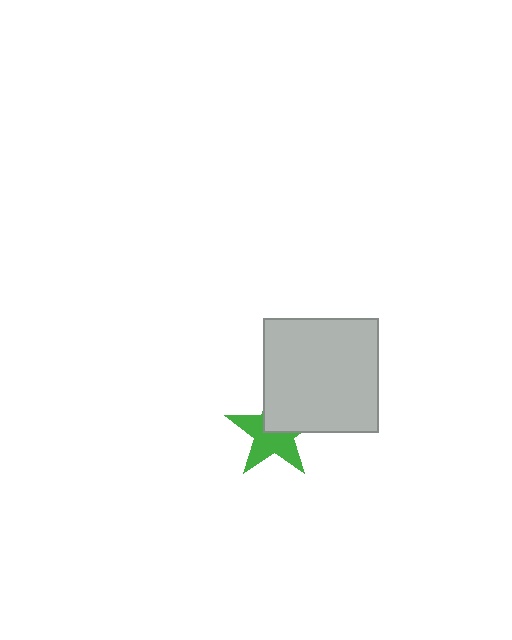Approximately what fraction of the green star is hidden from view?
Roughly 42% of the green star is hidden behind the light gray square.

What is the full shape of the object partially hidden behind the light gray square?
The partially hidden object is a green star.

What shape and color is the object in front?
The object in front is a light gray square.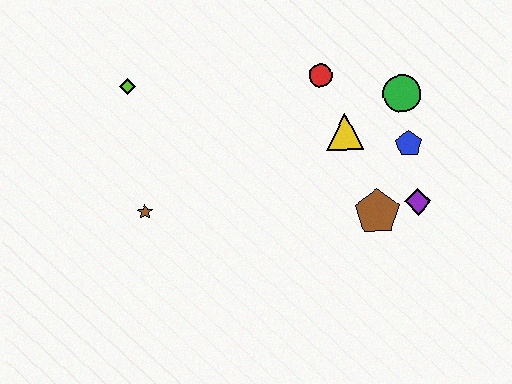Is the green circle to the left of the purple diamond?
Yes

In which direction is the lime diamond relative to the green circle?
The lime diamond is to the left of the green circle.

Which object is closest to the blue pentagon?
The green circle is closest to the blue pentagon.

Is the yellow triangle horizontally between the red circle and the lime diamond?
No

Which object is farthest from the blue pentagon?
The lime diamond is farthest from the blue pentagon.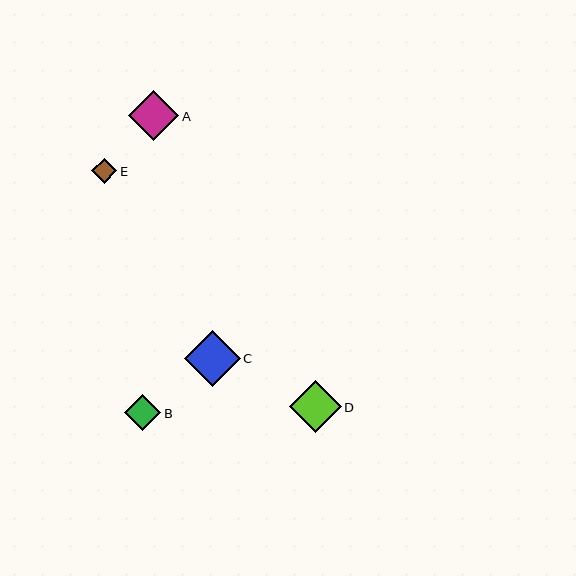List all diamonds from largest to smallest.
From largest to smallest: C, D, A, B, E.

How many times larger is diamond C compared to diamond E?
Diamond C is approximately 2.2 times the size of diamond E.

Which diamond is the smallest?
Diamond E is the smallest with a size of approximately 25 pixels.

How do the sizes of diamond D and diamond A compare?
Diamond D and diamond A are approximately the same size.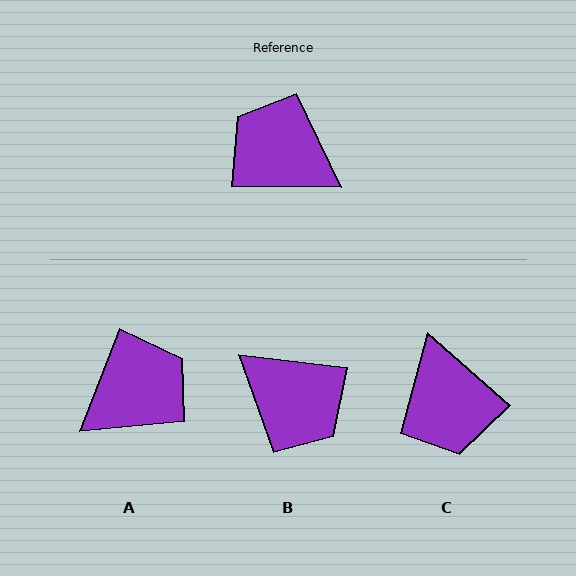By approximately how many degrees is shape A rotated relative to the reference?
Approximately 110 degrees clockwise.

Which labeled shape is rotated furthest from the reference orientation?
B, about 174 degrees away.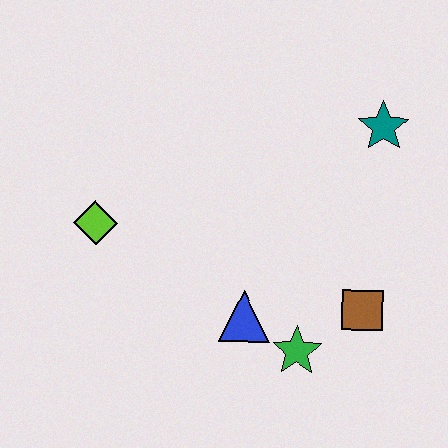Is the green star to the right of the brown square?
No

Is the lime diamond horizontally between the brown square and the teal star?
No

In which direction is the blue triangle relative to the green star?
The blue triangle is to the left of the green star.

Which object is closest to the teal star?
The brown square is closest to the teal star.